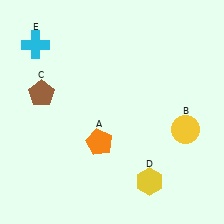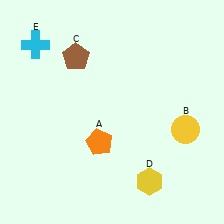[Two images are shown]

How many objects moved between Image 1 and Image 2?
1 object moved between the two images.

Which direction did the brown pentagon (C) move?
The brown pentagon (C) moved up.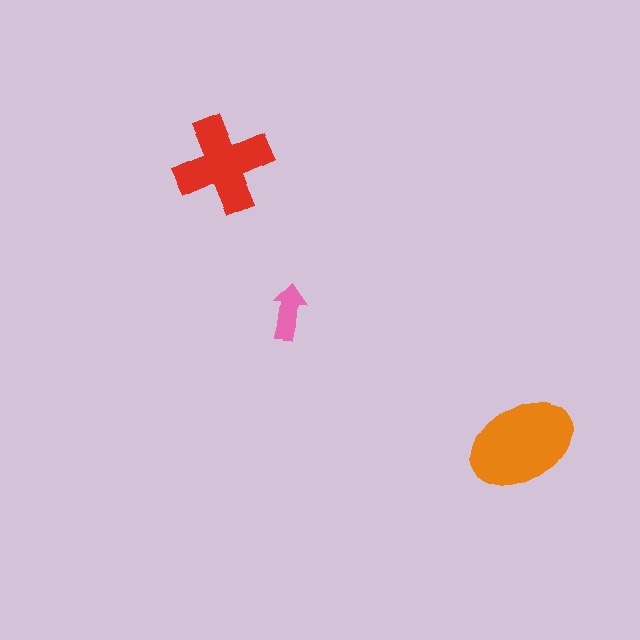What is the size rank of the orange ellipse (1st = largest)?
1st.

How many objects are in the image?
There are 3 objects in the image.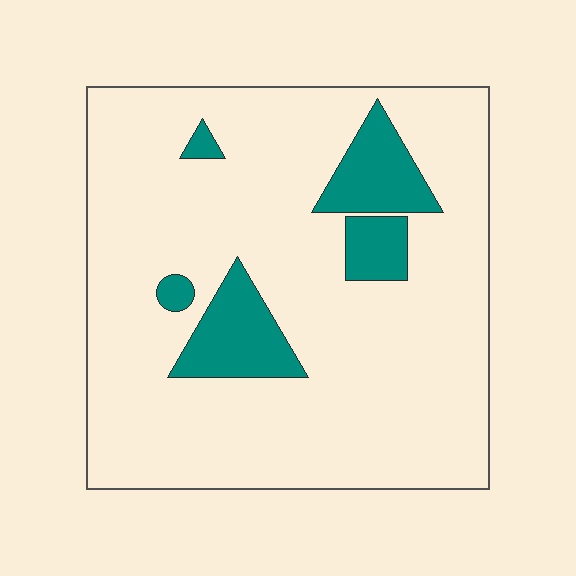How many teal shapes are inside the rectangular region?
5.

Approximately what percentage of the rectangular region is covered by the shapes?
Approximately 15%.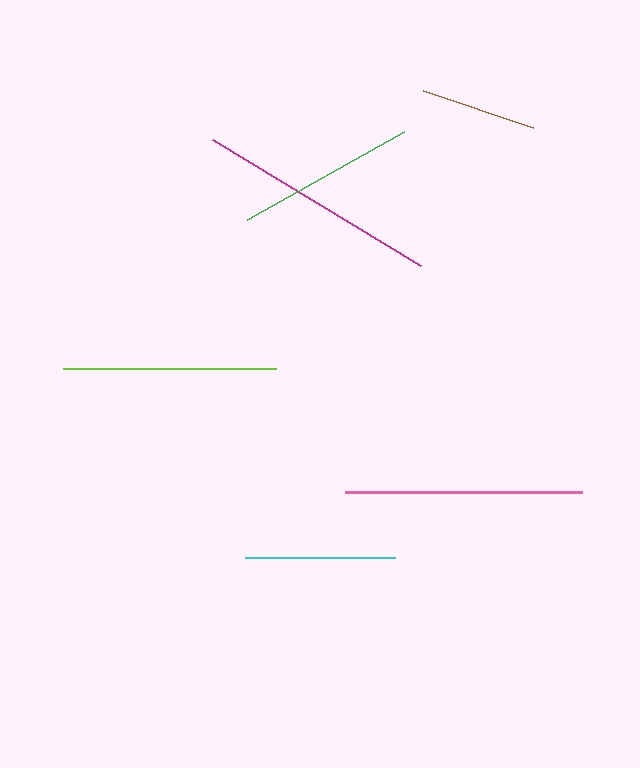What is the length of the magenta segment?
The magenta segment is approximately 244 pixels long.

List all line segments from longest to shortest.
From longest to shortest: magenta, pink, lime, green, cyan, brown.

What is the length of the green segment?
The green segment is approximately 180 pixels long.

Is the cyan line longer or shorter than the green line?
The green line is longer than the cyan line.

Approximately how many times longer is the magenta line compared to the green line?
The magenta line is approximately 1.4 times the length of the green line.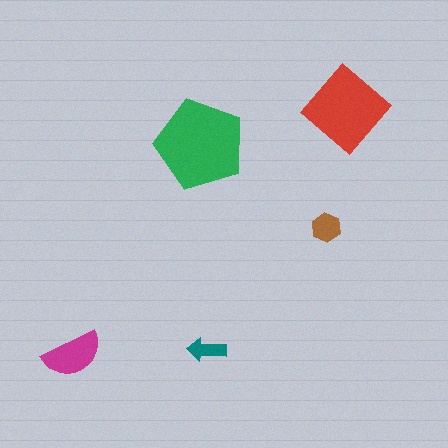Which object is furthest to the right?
The red diamond is rightmost.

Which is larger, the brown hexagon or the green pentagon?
The green pentagon.